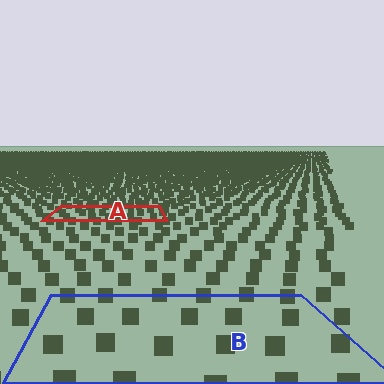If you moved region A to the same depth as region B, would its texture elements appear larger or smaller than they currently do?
They would appear larger. At a closer depth, the same texture elements are projected at a bigger on-screen size.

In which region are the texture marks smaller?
The texture marks are smaller in region A, because it is farther away.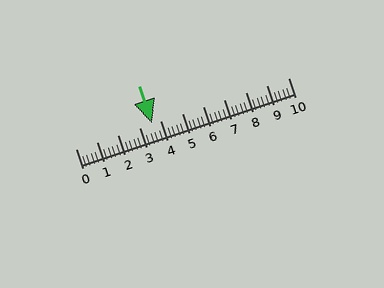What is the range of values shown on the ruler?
The ruler shows values from 0 to 10.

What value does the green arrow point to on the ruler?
The green arrow points to approximately 3.6.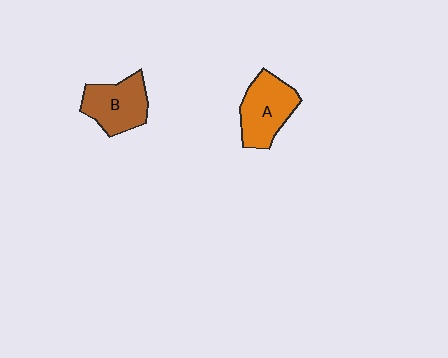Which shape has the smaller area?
Shape B (brown).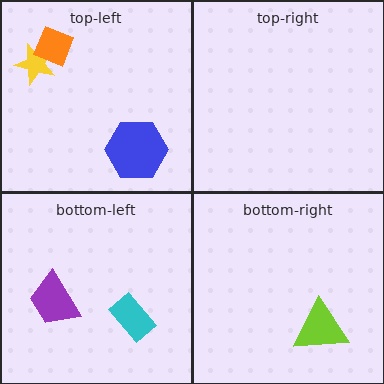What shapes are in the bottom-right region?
The lime triangle.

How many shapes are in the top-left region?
3.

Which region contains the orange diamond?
The top-left region.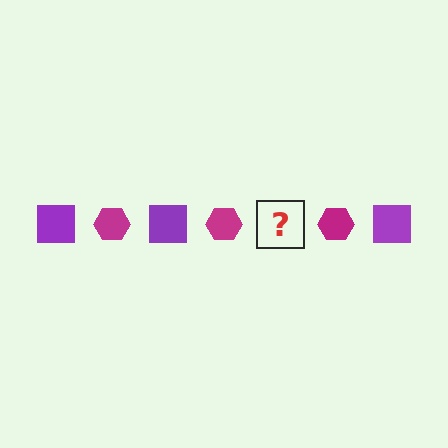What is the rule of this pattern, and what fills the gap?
The rule is that the pattern alternates between purple square and magenta hexagon. The gap should be filled with a purple square.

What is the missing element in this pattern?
The missing element is a purple square.